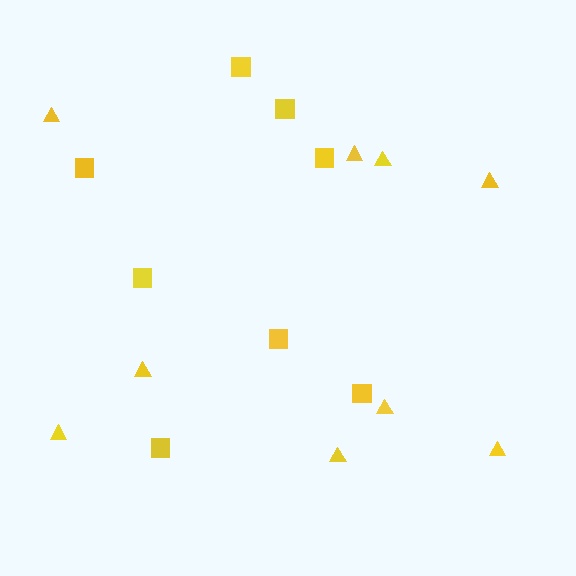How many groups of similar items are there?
There are 2 groups: one group of squares (8) and one group of triangles (9).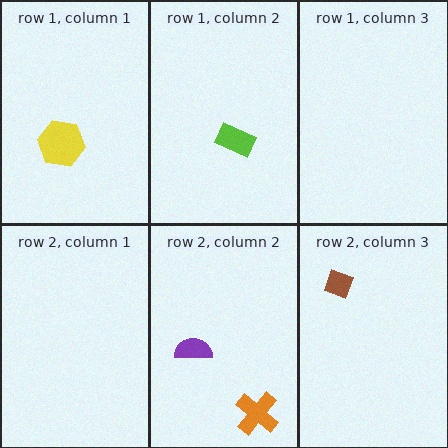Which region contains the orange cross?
The row 2, column 2 region.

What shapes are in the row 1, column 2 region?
The lime rectangle.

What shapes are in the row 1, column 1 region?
The yellow hexagon.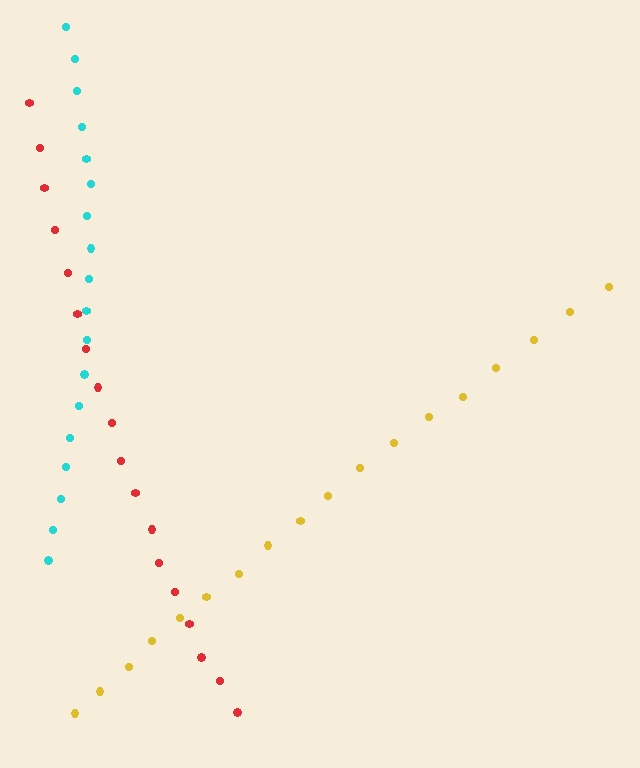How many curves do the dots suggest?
There are 3 distinct paths.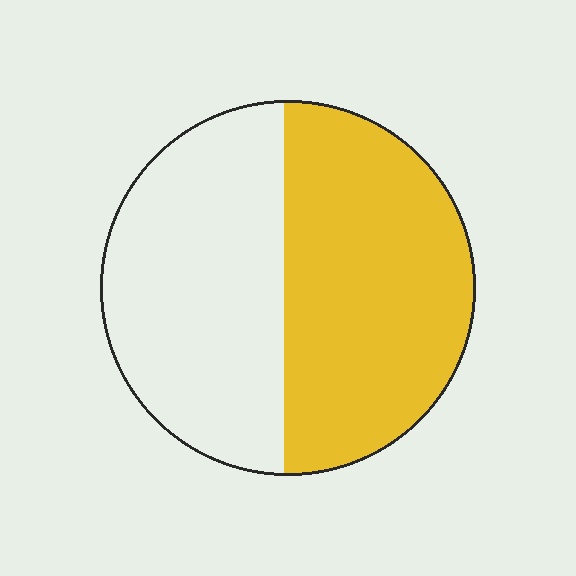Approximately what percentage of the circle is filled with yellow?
Approximately 50%.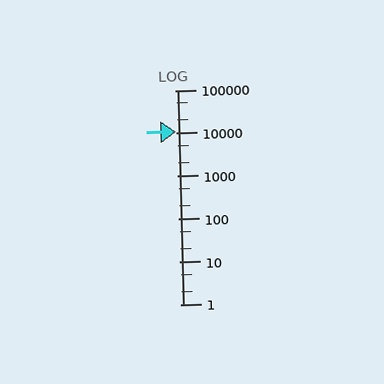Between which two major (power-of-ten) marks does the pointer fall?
The pointer is between 10000 and 100000.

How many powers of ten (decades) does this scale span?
The scale spans 5 decades, from 1 to 100000.